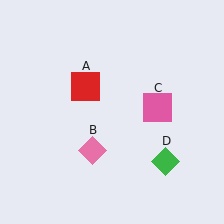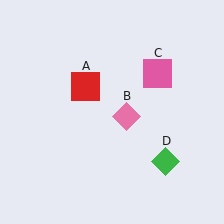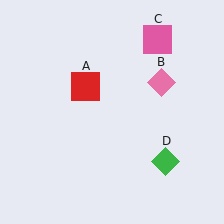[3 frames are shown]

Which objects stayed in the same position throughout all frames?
Red square (object A) and green diamond (object D) remained stationary.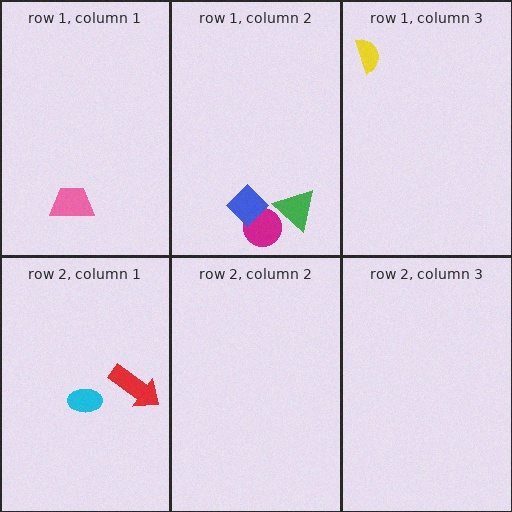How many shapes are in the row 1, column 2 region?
3.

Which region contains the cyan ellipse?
The row 2, column 1 region.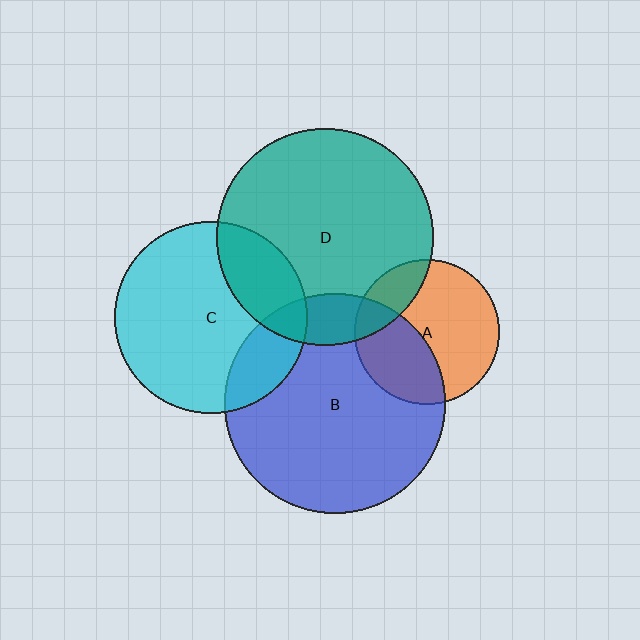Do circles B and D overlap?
Yes.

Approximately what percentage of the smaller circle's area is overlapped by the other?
Approximately 15%.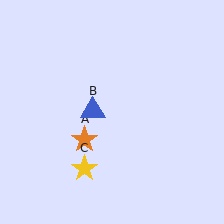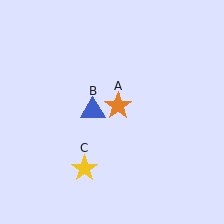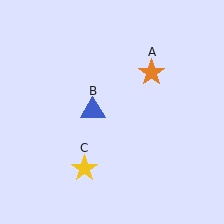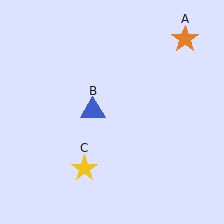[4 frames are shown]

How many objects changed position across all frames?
1 object changed position: orange star (object A).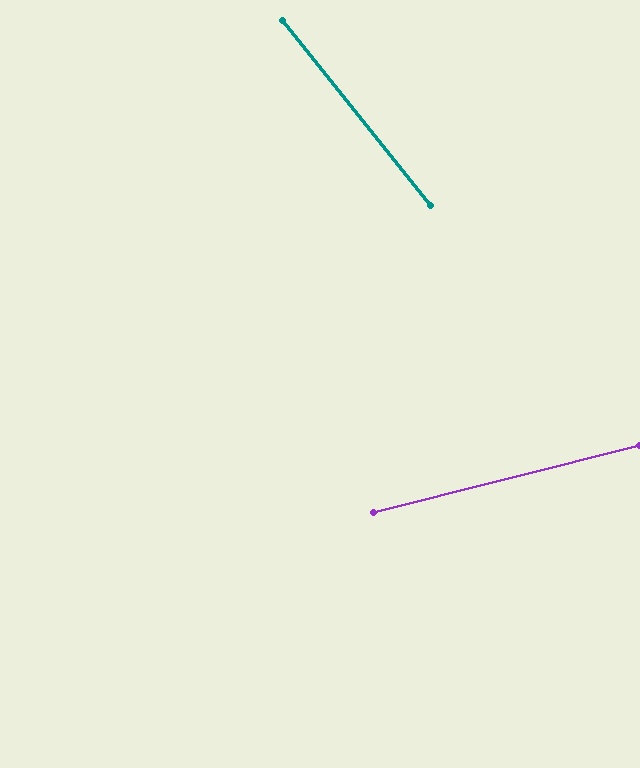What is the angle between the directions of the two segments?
Approximately 65 degrees.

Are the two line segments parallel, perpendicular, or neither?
Neither parallel nor perpendicular — they differ by about 65°.